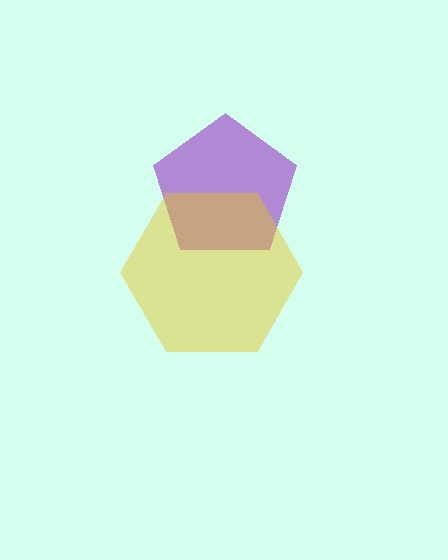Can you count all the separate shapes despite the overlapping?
Yes, there are 2 separate shapes.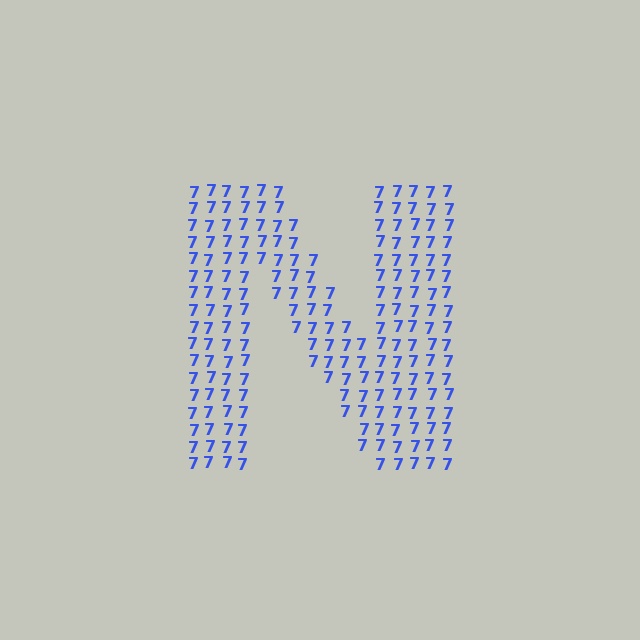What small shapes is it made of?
It is made of small digit 7's.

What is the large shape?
The large shape is the letter N.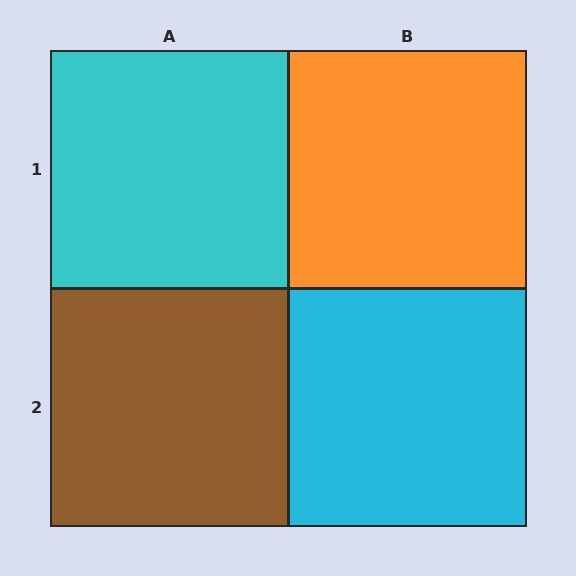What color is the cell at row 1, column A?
Cyan.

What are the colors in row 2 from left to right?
Brown, cyan.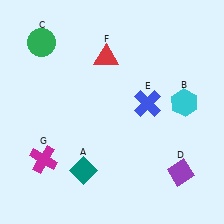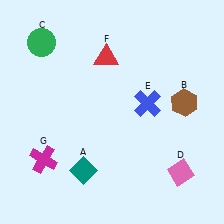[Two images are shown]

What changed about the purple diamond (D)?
In Image 1, D is purple. In Image 2, it changed to pink.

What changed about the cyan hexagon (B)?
In Image 1, B is cyan. In Image 2, it changed to brown.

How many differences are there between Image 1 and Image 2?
There are 2 differences between the two images.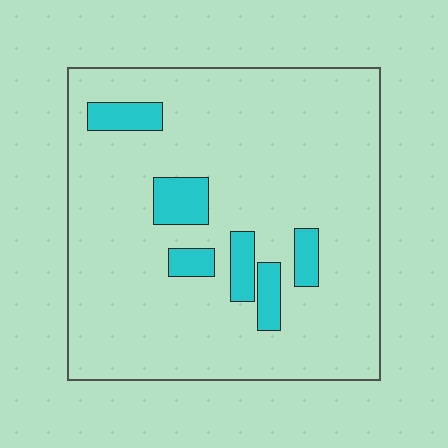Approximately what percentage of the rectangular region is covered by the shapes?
Approximately 10%.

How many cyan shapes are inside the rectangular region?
6.